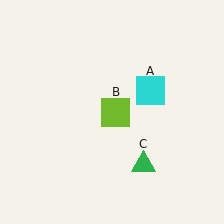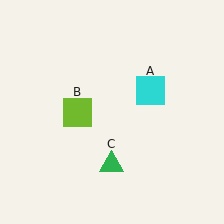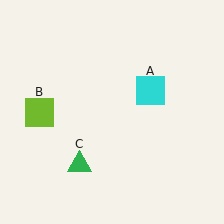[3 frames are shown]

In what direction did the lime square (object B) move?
The lime square (object B) moved left.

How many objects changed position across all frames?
2 objects changed position: lime square (object B), green triangle (object C).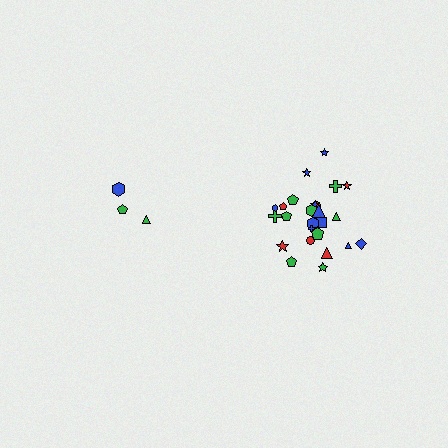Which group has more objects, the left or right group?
The right group.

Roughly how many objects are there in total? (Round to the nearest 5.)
Roughly 30 objects in total.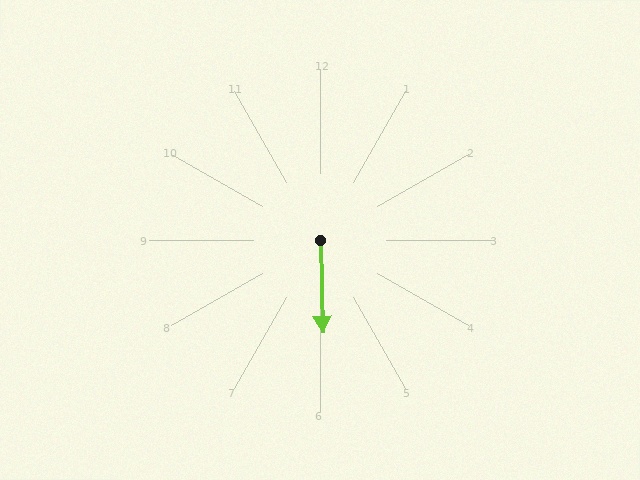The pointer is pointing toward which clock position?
Roughly 6 o'clock.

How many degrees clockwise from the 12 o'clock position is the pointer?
Approximately 178 degrees.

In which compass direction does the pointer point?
South.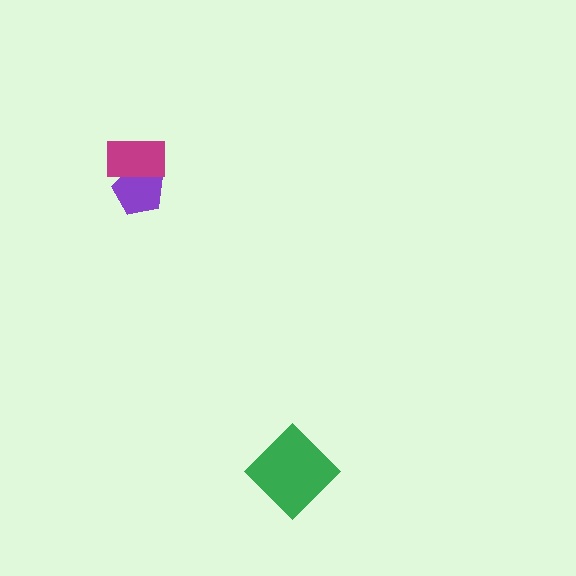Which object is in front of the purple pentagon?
The magenta rectangle is in front of the purple pentagon.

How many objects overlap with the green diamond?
0 objects overlap with the green diamond.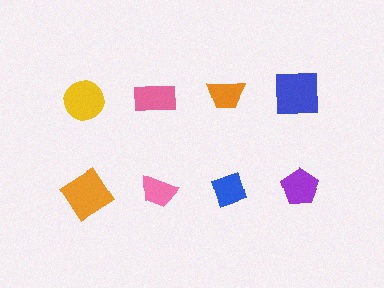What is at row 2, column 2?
A pink trapezoid.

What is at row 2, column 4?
A purple pentagon.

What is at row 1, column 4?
A blue square.